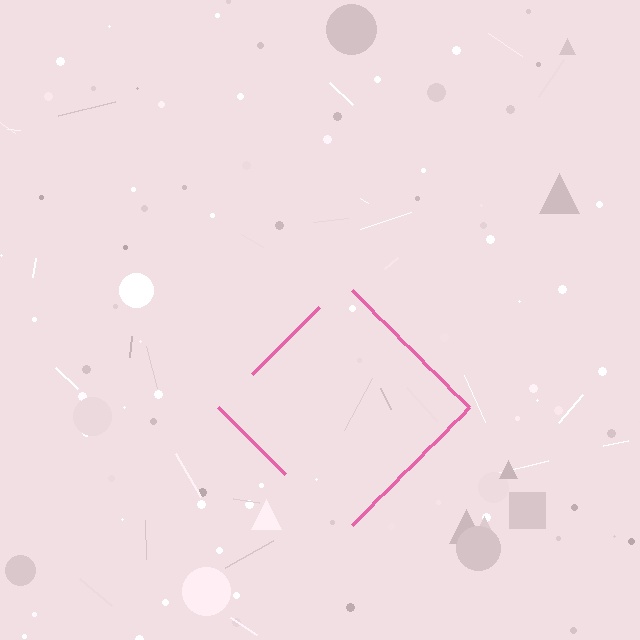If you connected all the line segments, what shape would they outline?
They would outline a diamond.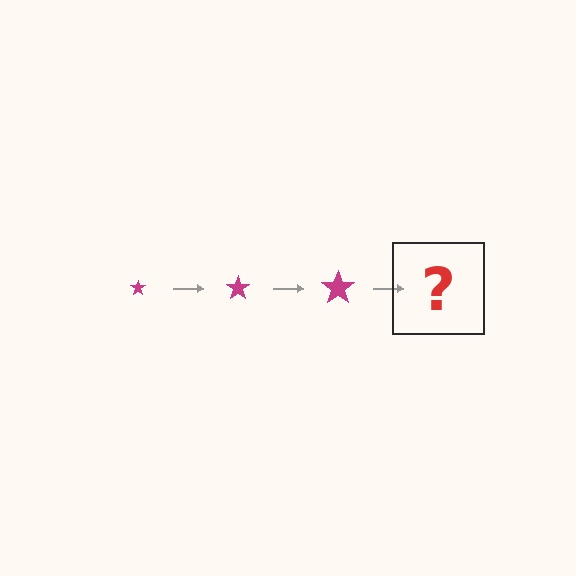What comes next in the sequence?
The next element should be a magenta star, larger than the previous one.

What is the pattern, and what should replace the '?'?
The pattern is that the star gets progressively larger each step. The '?' should be a magenta star, larger than the previous one.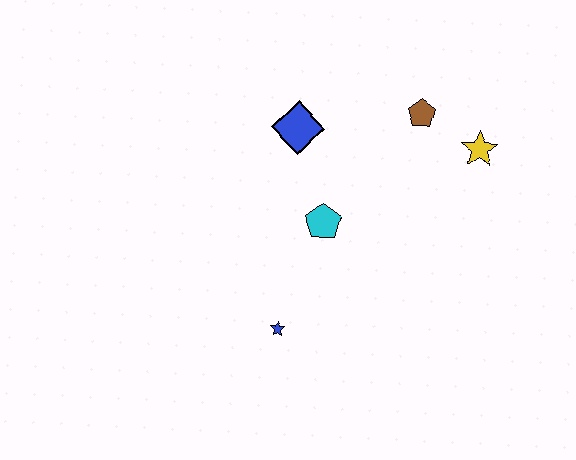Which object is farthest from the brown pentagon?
The blue star is farthest from the brown pentagon.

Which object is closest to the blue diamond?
The cyan pentagon is closest to the blue diamond.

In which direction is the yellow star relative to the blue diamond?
The yellow star is to the right of the blue diamond.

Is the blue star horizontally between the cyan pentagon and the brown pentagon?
No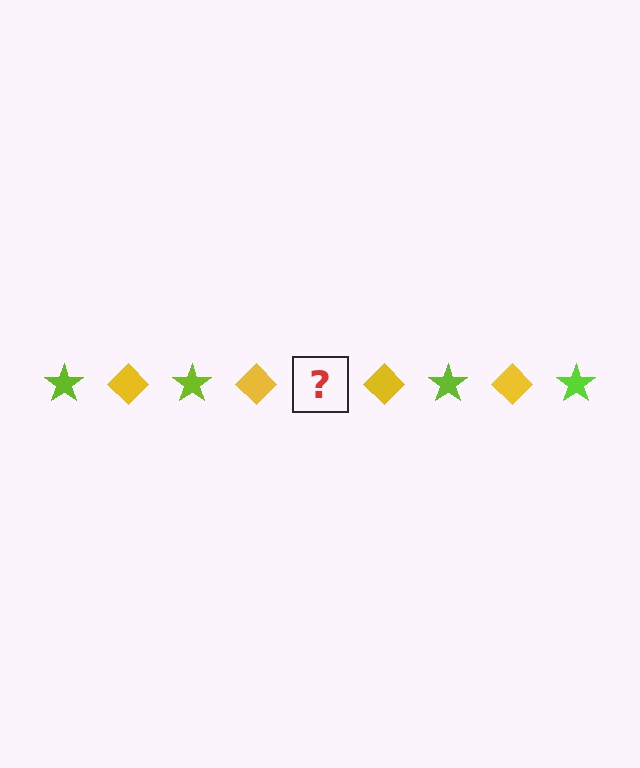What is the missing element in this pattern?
The missing element is a lime star.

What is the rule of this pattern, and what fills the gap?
The rule is that the pattern alternates between lime star and yellow diamond. The gap should be filled with a lime star.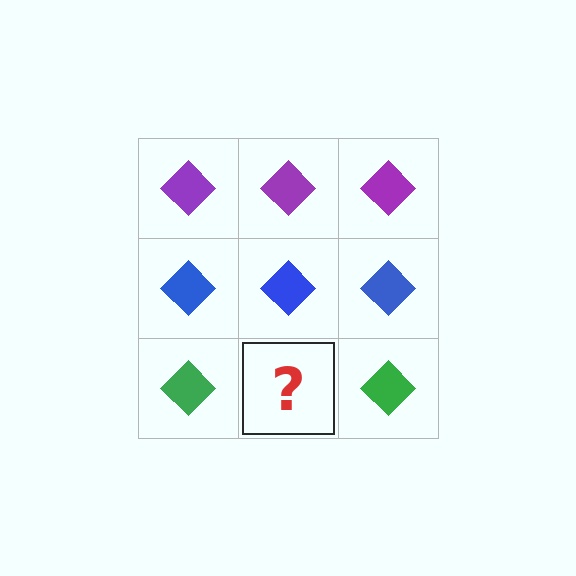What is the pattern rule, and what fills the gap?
The rule is that each row has a consistent color. The gap should be filled with a green diamond.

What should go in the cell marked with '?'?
The missing cell should contain a green diamond.